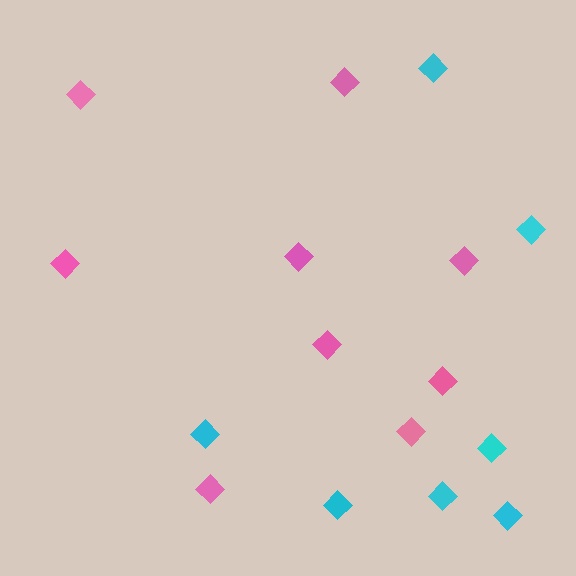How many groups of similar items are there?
There are 2 groups: one group of pink diamonds (9) and one group of cyan diamonds (7).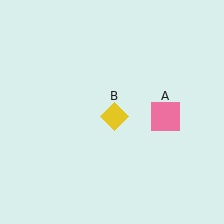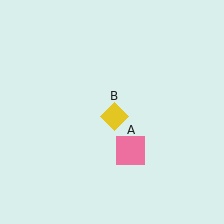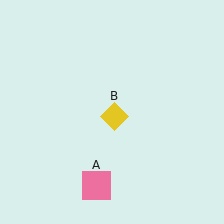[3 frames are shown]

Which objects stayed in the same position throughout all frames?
Yellow diamond (object B) remained stationary.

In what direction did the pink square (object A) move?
The pink square (object A) moved down and to the left.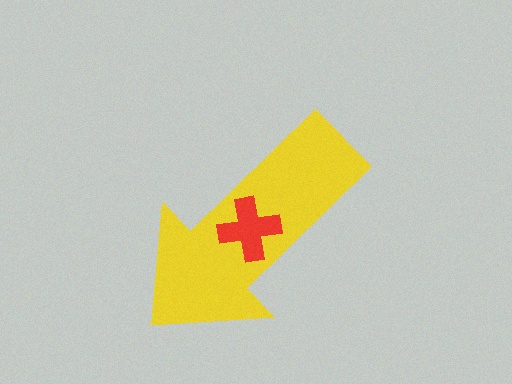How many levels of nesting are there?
2.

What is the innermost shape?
The red cross.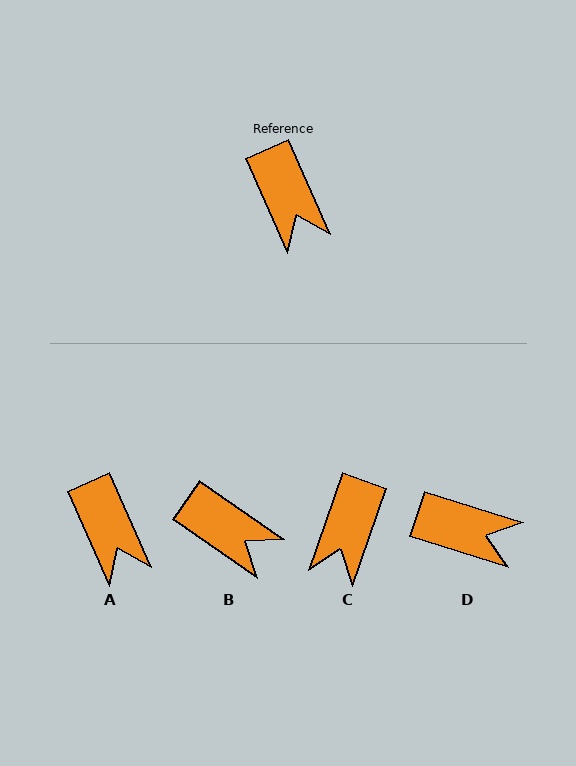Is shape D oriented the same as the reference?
No, it is off by about 48 degrees.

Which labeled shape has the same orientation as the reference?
A.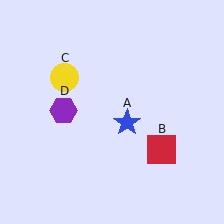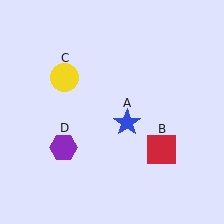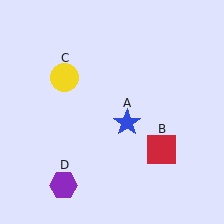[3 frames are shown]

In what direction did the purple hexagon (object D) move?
The purple hexagon (object D) moved down.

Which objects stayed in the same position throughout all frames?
Blue star (object A) and red square (object B) and yellow circle (object C) remained stationary.